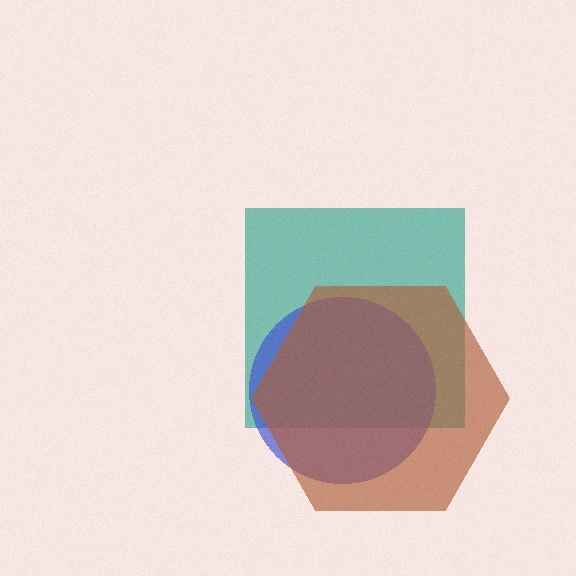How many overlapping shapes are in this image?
There are 3 overlapping shapes in the image.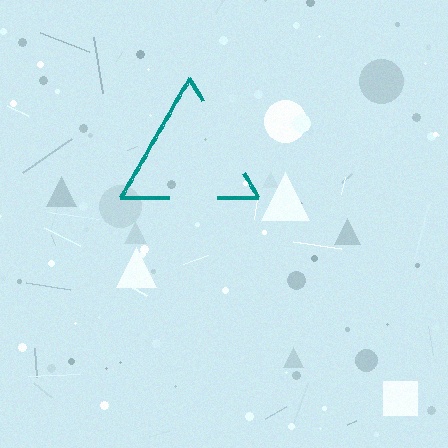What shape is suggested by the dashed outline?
The dashed outline suggests a triangle.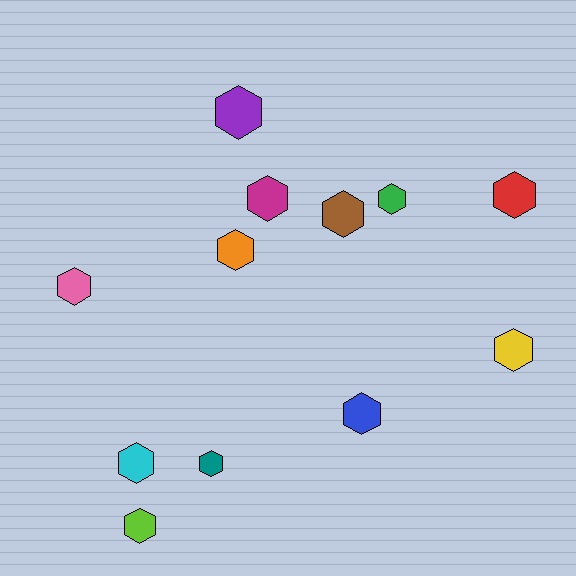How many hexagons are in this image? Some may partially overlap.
There are 12 hexagons.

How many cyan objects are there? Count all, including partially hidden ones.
There is 1 cyan object.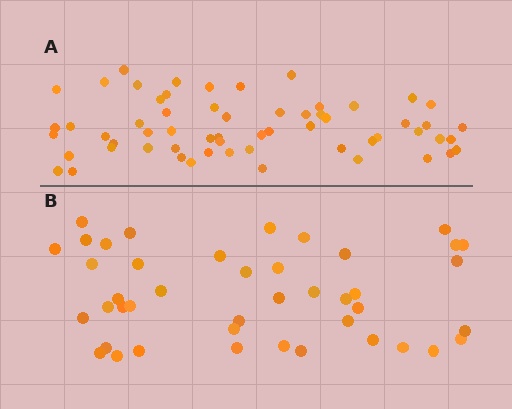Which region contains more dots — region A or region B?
Region A (the top region) has more dots.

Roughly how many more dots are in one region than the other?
Region A has approximately 15 more dots than region B.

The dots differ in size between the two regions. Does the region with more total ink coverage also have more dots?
No. Region B has more total ink coverage because its dots are larger, but region A actually contains more individual dots. Total area can be misleading — the number of items is what matters here.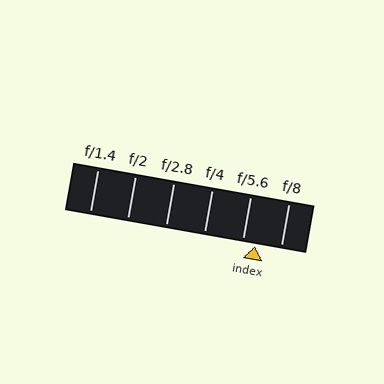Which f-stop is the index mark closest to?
The index mark is closest to f/5.6.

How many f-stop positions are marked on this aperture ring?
There are 6 f-stop positions marked.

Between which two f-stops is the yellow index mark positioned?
The index mark is between f/5.6 and f/8.